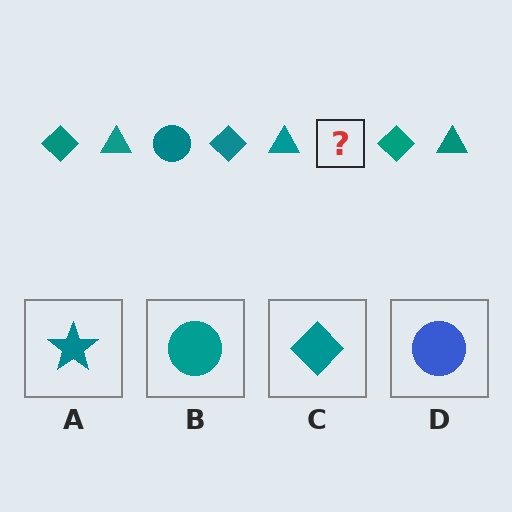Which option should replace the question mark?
Option B.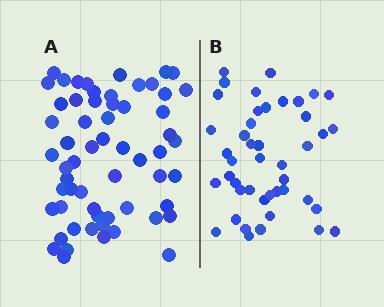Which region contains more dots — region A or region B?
Region A (the left region) has more dots.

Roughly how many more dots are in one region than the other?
Region A has approximately 15 more dots than region B.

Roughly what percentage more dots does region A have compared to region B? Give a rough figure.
About 35% more.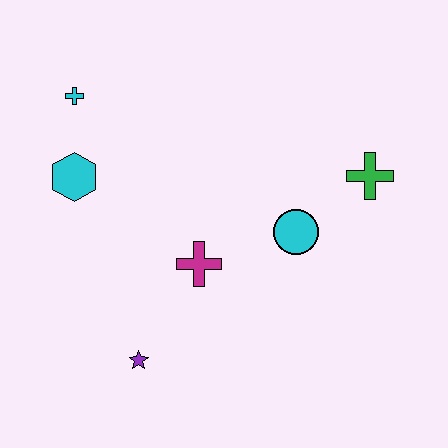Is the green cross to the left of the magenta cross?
No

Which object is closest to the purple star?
The magenta cross is closest to the purple star.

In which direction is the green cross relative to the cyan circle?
The green cross is to the right of the cyan circle.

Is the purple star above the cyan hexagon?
No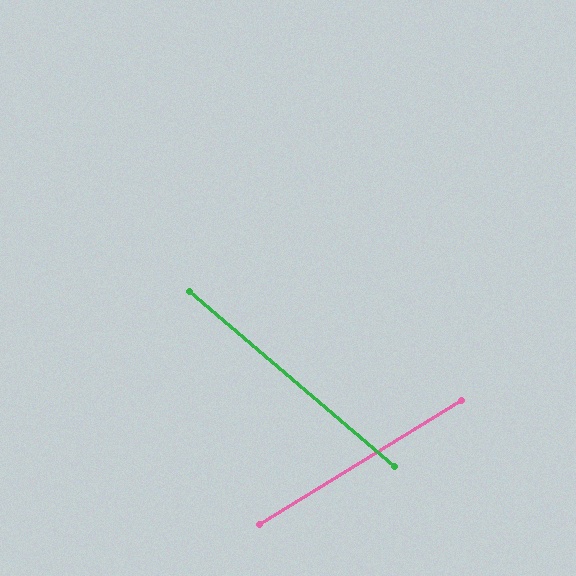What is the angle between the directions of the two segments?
Approximately 72 degrees.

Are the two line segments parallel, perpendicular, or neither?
Neither parallel nor perpendicular — they differ by about 72°.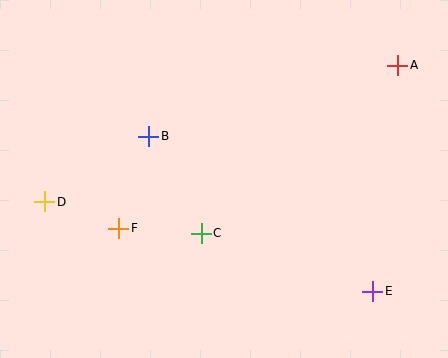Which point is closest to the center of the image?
Point C at (201, 233) is closest to the center.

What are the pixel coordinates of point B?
Point B is at (149, 136).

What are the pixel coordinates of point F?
Point F is at (119, 228).